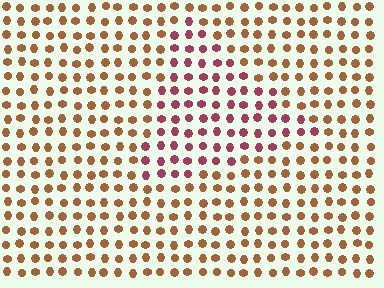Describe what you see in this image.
The image is filled with small brown elements in a uniform arrangement. A triangle-shaped region is visible where the elements are tinted to a slightly different hue, forming a subtle color boundary.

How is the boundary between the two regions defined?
The boundary is defined purely by a slight shift in hue (about 43 degrees). Spacing, size, and orientation are identical on both sides.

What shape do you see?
I see a triangle.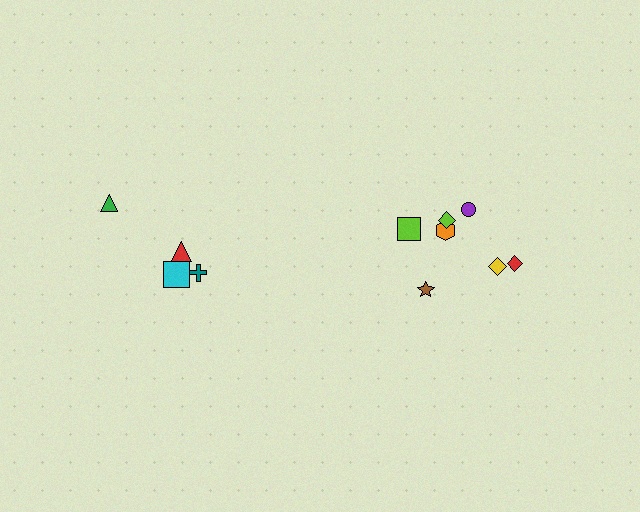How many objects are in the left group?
There are 4 objects.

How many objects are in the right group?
There are 7 objects.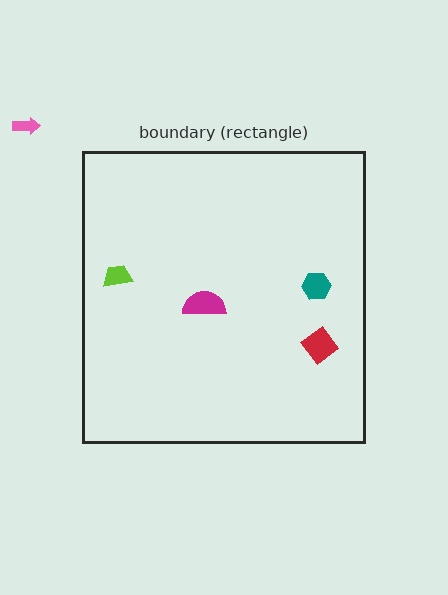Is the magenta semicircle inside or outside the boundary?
Inside.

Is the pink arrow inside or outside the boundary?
Outside.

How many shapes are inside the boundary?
4 inside, 1 outside.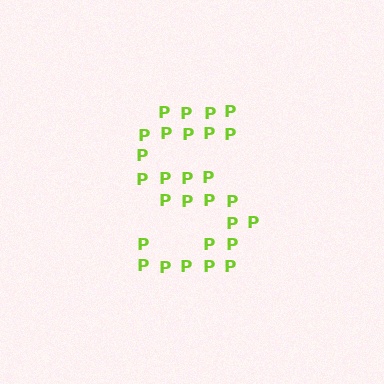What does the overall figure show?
The overall figure shows the letter S.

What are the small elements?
The small elements are letter P's.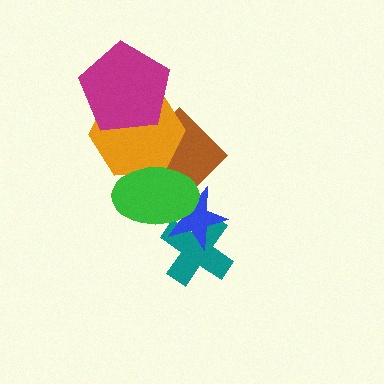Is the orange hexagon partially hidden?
Yes, it is partially covered by another shape.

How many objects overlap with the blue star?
3 objects overlap with the blue star.